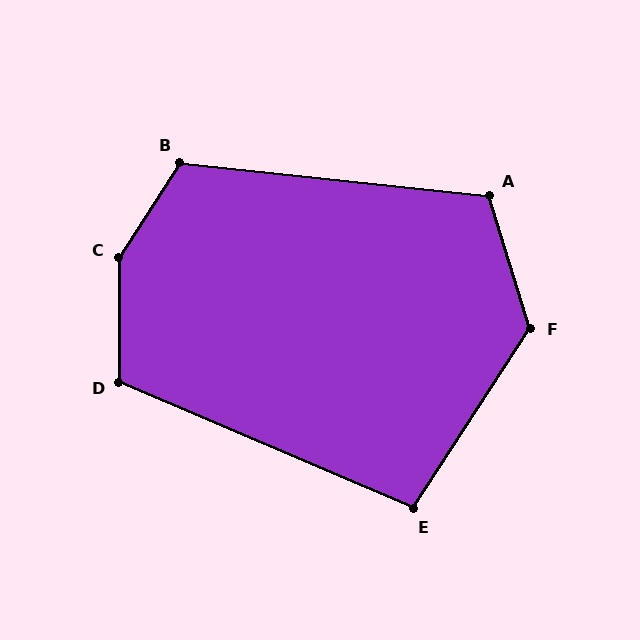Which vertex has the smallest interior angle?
E, at approximately 100 degrees.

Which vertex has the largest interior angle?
C, at approximately 147 degrees.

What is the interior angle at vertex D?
Approximately 113 degrees (obtuse).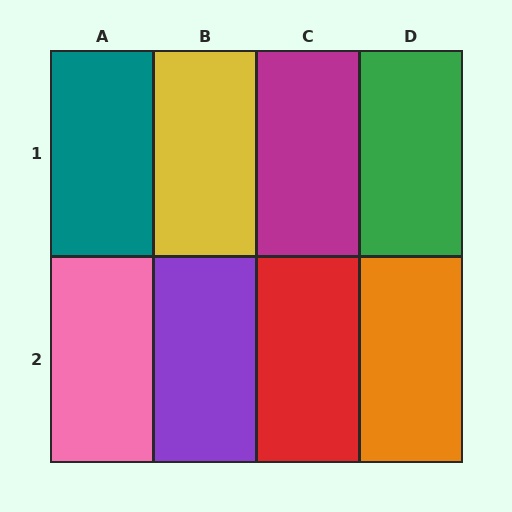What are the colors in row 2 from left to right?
Pink, purple, red, orange.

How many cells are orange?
1 cell is orange.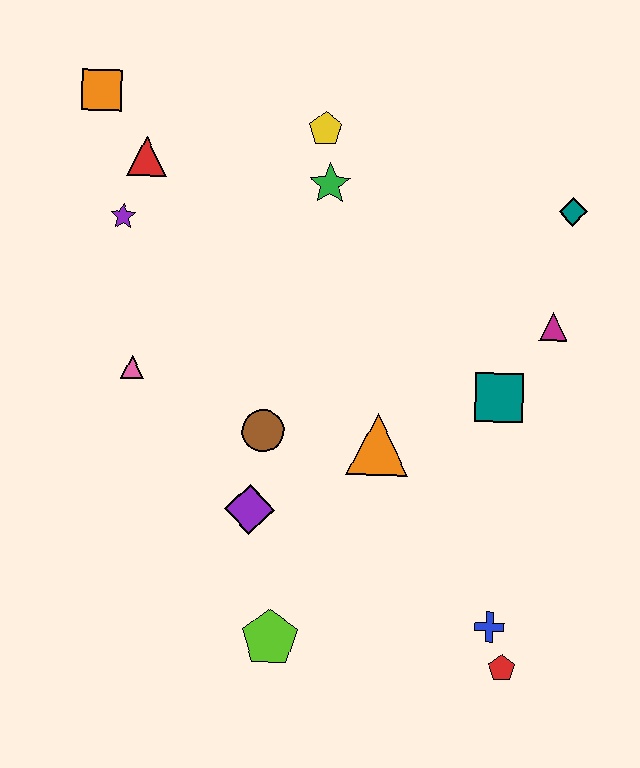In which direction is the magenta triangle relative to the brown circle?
The magenta triangle is to the right of the brown circle.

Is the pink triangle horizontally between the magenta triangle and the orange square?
Yes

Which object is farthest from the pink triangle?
The red pentagon is farthest from the pink triangle.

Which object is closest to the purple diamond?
The brown circle is closest to the purple diamond.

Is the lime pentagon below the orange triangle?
Yes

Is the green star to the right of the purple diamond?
Yes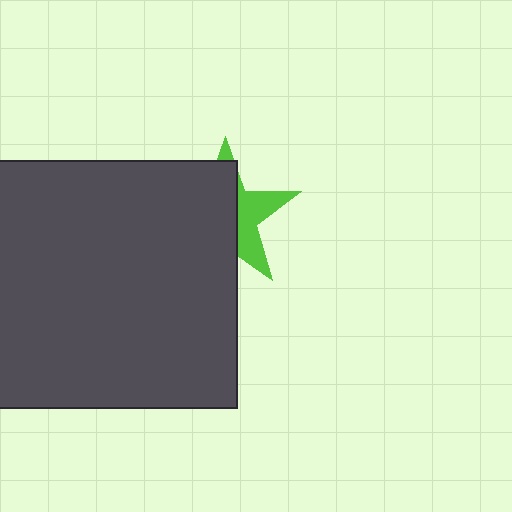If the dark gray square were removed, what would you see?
You would see the complete lime star.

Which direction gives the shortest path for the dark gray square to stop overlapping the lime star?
Moving left gives the shortest separation.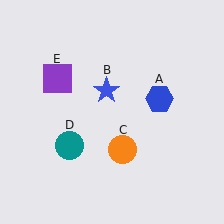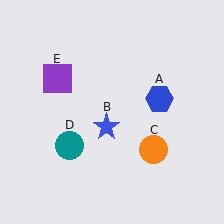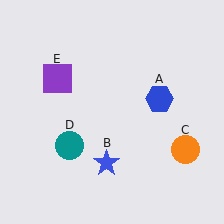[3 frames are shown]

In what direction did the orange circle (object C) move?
The orange circle (object C) moved right.